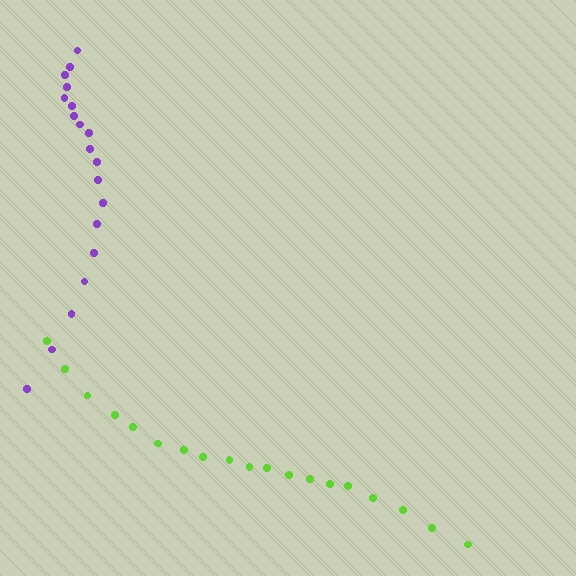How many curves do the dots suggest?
There are 2 distinct paths.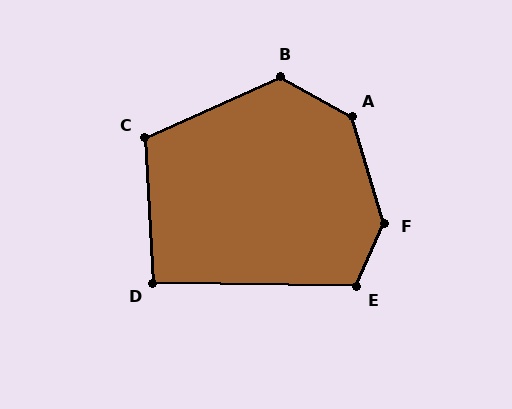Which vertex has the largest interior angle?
F, at approximately 139 degrees.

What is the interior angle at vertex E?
Approximately 113 degrees (obtuse).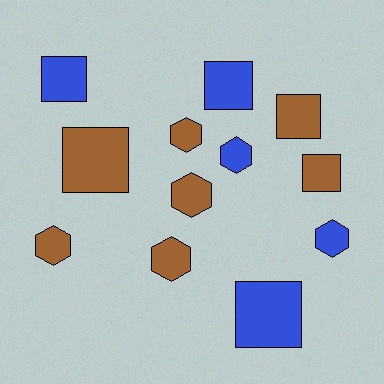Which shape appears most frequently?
Square, with 6 objects.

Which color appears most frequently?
Brown, with 7 objects.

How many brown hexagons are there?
There are 4 brown hexagons.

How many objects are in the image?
There are 12 objects.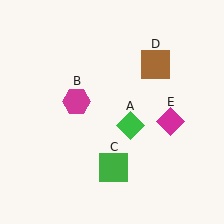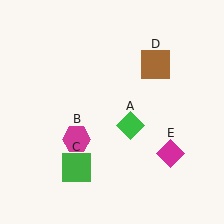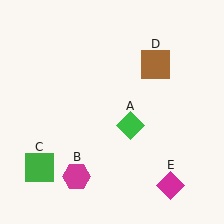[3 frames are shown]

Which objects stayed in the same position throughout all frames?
Green diamond (object A) and brown square (object D) remained stationary.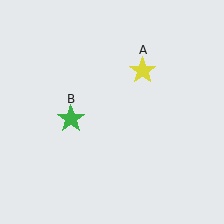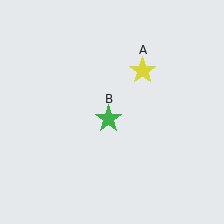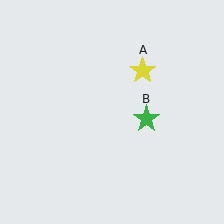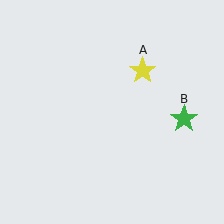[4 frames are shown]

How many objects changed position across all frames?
1 object changed position: green star (object B).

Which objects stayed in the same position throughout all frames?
Yellow star (object A) remained stationary.